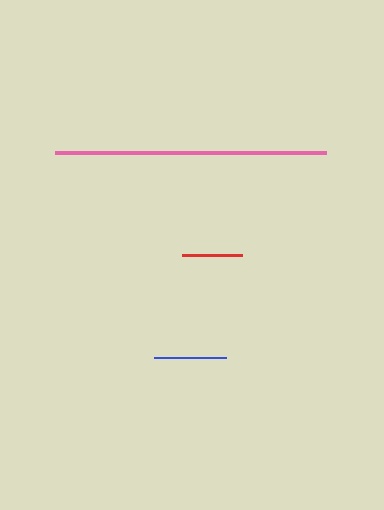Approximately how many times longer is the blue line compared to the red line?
The blue line is approximately 1.2 times the length of the red line.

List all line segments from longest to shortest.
From longest to shortest: pink, blue, red.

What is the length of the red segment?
The red segment is approximately 60 pixels long.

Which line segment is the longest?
The pink line is the longest at approximately 271 pixels.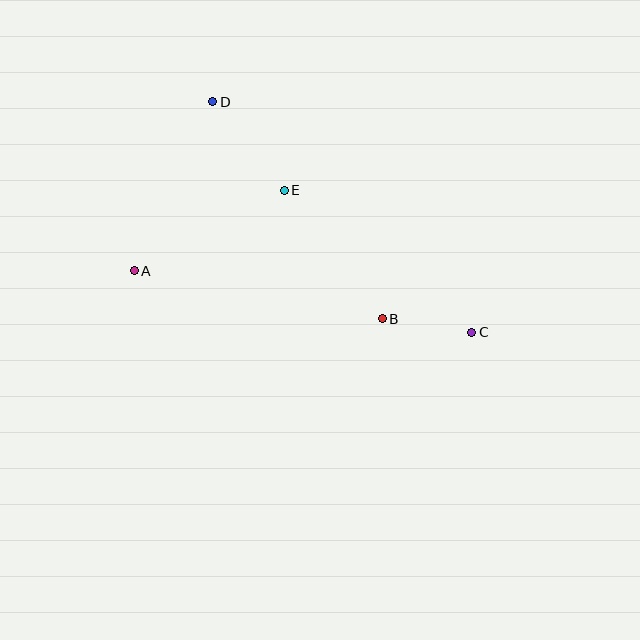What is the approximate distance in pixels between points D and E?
The distance between D and E is approximately 114 pixels.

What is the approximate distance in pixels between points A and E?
The distance between A and E is approximately 170 pixels.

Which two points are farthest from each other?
Points C and D are farthest from each other.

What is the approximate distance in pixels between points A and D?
The distance between A and D is approximately 186 pixels.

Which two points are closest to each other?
Points B and C are closest to each other.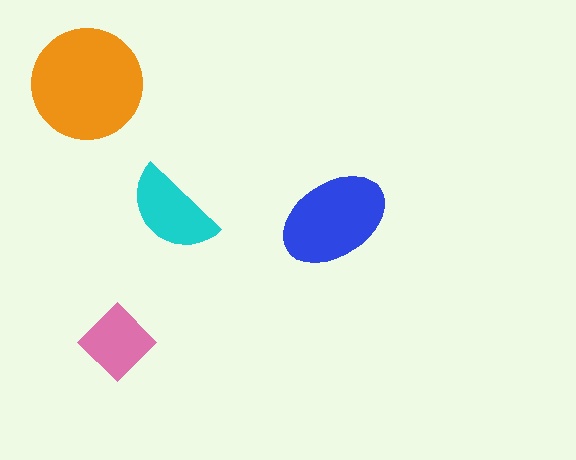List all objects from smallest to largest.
The pink diamond, the cyan semicircle, the blue ellipse, the orange circle.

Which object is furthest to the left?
The orange circle is leftmost.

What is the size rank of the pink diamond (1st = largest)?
4th.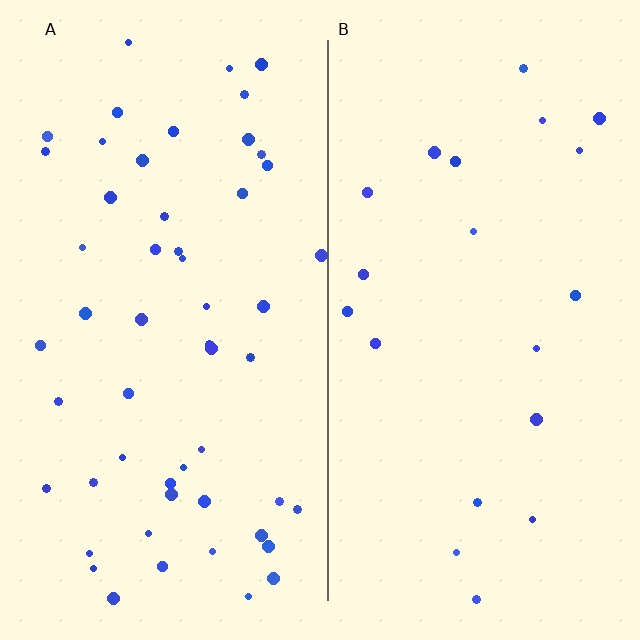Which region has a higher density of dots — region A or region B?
A (the left).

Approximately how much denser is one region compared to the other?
Approximately 2.7× — region A over region B.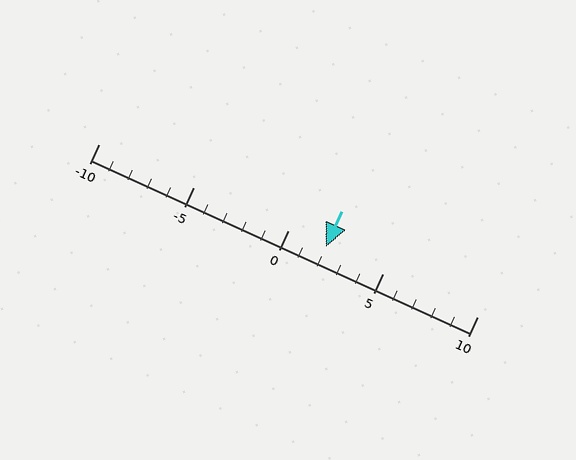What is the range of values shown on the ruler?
The ruler shows values from -10 to 10.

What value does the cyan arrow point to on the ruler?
The cyan arrow points to approximately 2.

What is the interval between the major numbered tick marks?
The major tick marks are spaced 5 units apart.